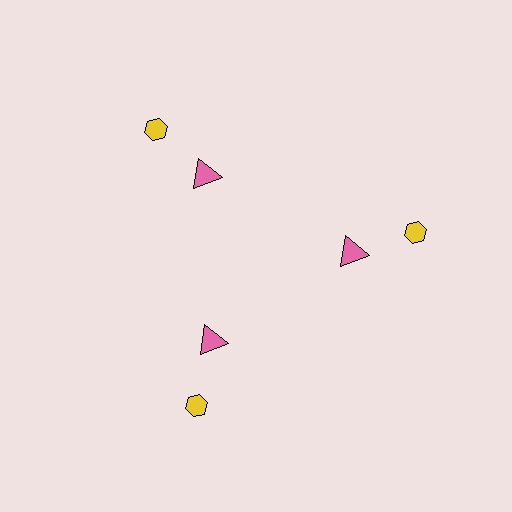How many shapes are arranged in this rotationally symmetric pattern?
There are 6 shapes, arranged in 3 groups of 2.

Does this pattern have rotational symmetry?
Yes, this pattern has 3-fold rotational symmetry. It looks the same after rotating 120 degrees around the center.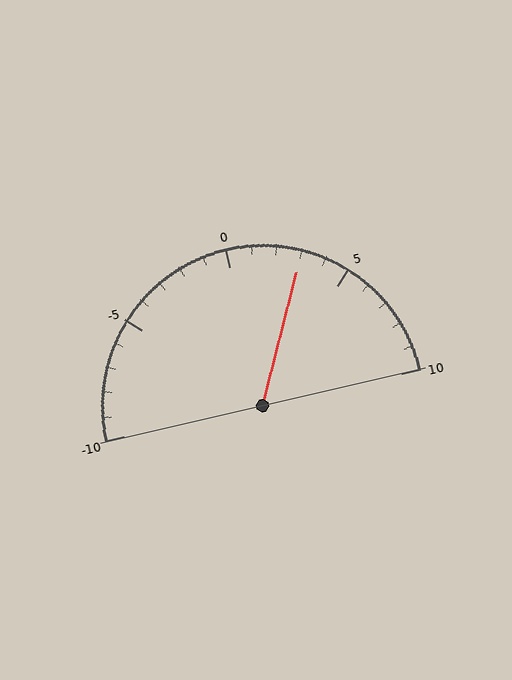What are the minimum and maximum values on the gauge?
The gauge ranges from -10 to 10.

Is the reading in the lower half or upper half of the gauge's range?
The reading is in the upper half of the range (-10 to 10).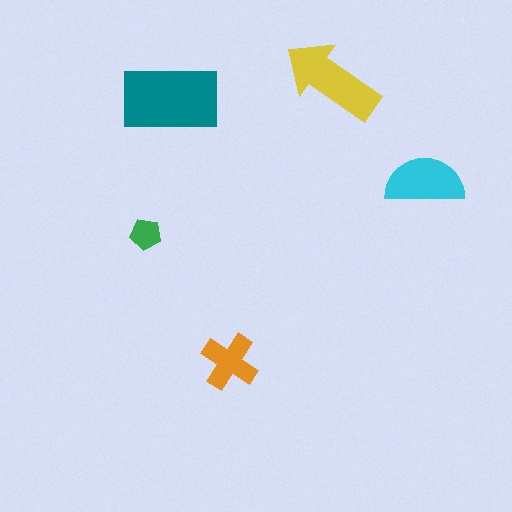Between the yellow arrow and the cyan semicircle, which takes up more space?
The yellow arrow.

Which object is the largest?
The teal rectangle.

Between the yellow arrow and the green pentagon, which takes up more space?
The yellow arrow.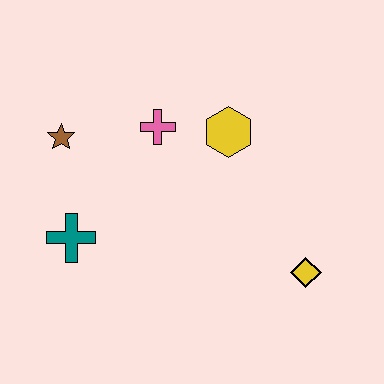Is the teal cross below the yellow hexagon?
Yes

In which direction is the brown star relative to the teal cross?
The brown star is above the teal cross.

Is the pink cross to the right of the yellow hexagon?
No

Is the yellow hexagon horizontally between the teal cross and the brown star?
No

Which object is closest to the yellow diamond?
The yellow hexagon is closest to the yellow diamond.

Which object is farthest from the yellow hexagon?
The teal cross is farthest from the yellow hexagon.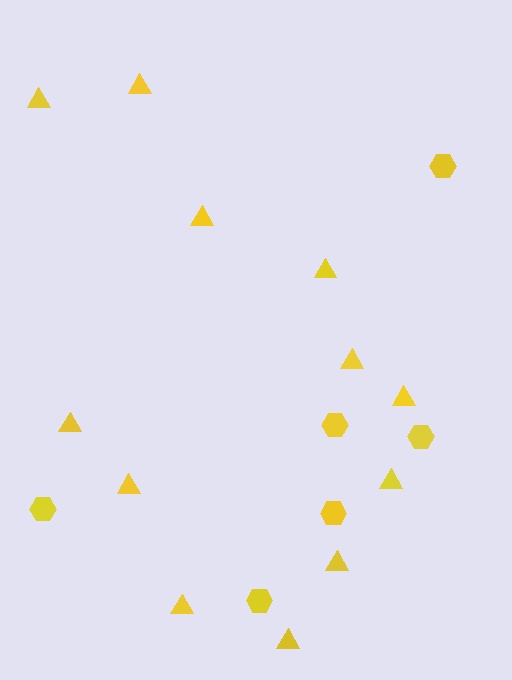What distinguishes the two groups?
There are 2 groups: one group of hexagons (6) and one group of triangles (12).